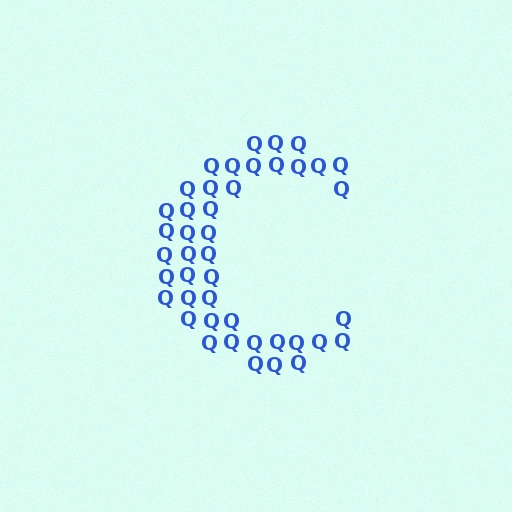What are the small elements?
The small elements are letter Q's.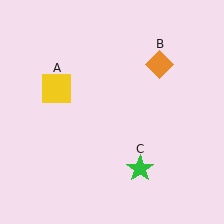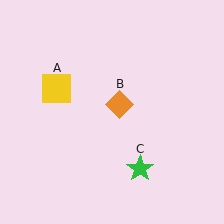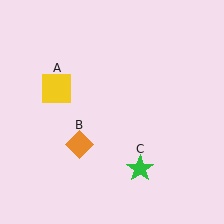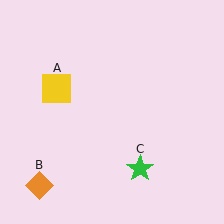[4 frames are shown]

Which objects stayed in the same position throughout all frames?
Yellow square (object A) and green star (object C) remained stationary.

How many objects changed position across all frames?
1 object changed position: orange diamond (object B).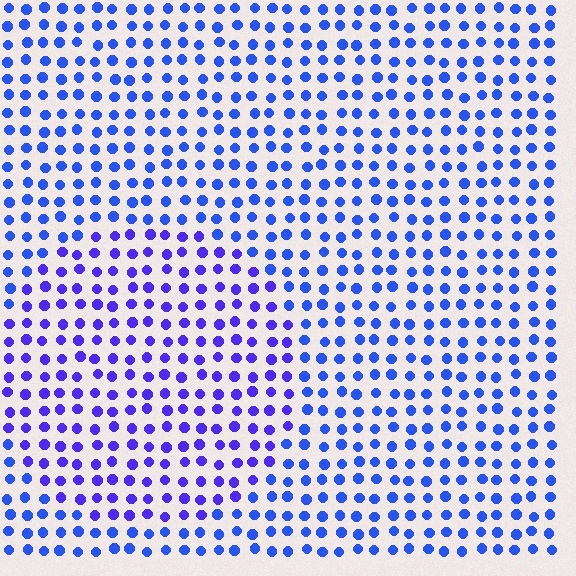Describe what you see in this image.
The image is filled with small blue elements in a uniform arrangement. A circle-shaped region is visible where the elements are tinted to a slightly different hue, forming a subtle color boundary.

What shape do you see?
I see a circle.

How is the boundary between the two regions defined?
The boundary is defined purely by a slight shift in hue (about 25 degrees). Spacing, size, and orientation are identical on both sides.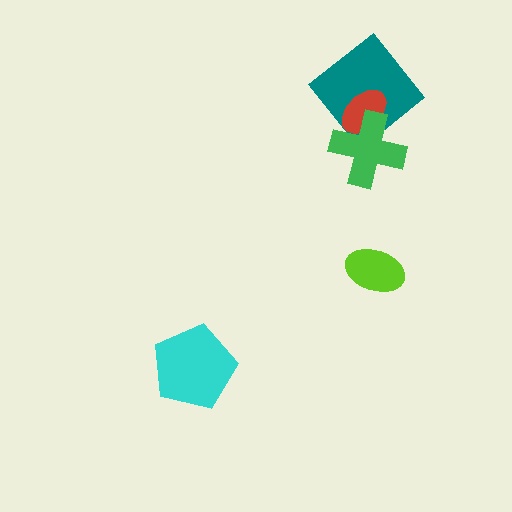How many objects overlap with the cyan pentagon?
0 objects overlap with the cyan pentagon.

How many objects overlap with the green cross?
2 objects overlap with the green cross.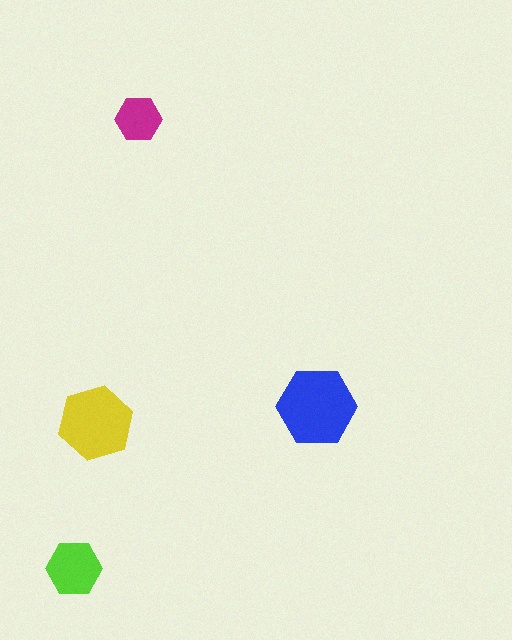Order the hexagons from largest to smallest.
the blue one, the yellow one, the lime one, the magenta one.